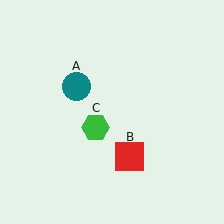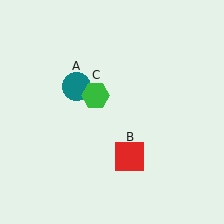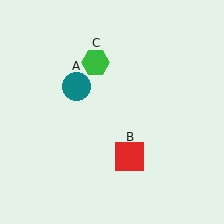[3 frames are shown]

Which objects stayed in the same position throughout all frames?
Teal circle (object A) and red square (object B) remained stationary.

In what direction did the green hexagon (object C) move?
The green hexagon (object C) moved up.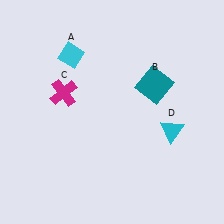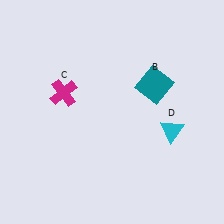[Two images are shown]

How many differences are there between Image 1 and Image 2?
There is 1 difference between the two images.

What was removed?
The cyan diamond (A) was removed in Image 2.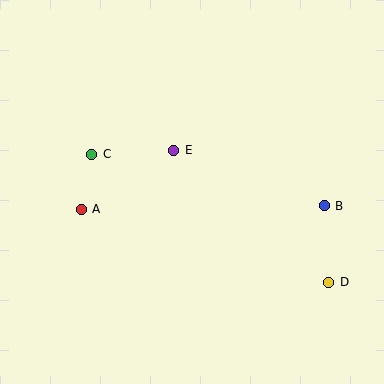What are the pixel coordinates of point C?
Point C is at (92, 154).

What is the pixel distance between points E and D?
The distance between E and D is 203 pixels.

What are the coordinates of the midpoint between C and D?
The midpoint between C and D is at (210, 218).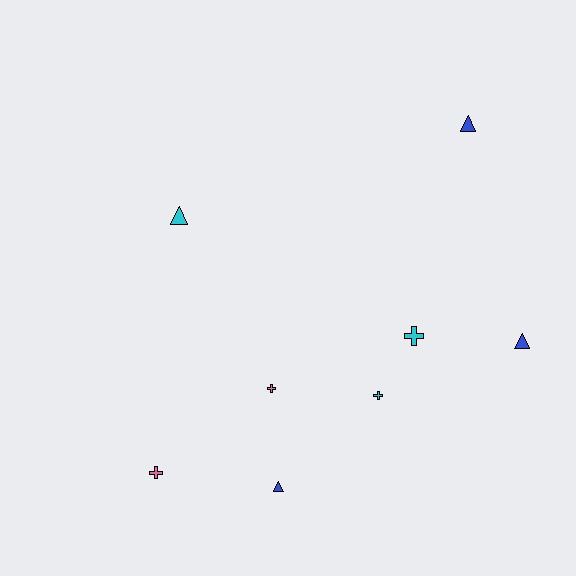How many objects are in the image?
There are 8 objects.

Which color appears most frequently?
Blue, with 3 objects.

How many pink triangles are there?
There are no pink triangles.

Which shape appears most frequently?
Triangle, with 4 objects.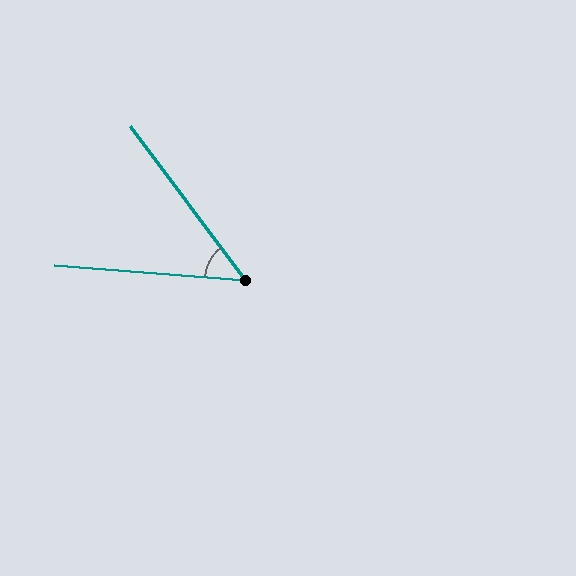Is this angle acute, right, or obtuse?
It is acute.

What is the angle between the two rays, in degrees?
Approximately 49 degrees.